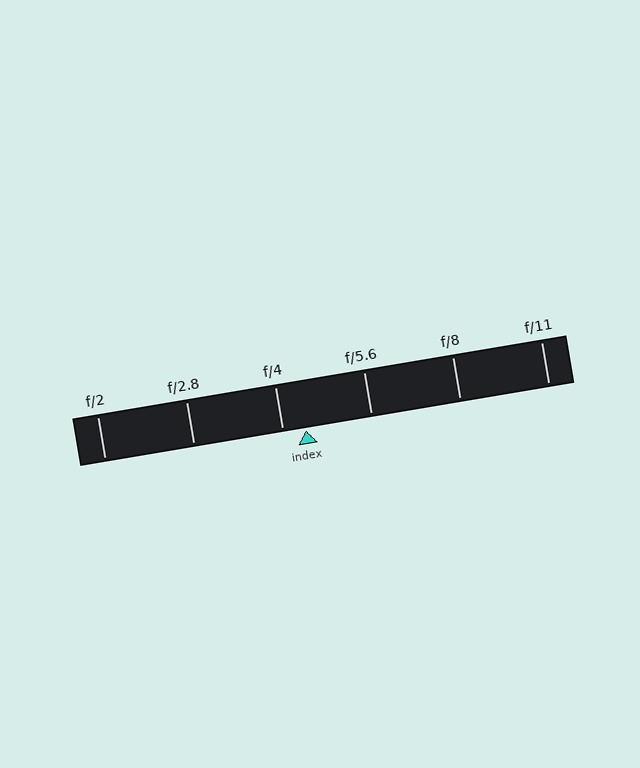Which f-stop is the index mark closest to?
The index mark is closest to f/4.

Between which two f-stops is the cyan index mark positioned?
The index mark is between f/4 and f/5.6.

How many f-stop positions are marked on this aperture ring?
There are 6 f-stop positions marked.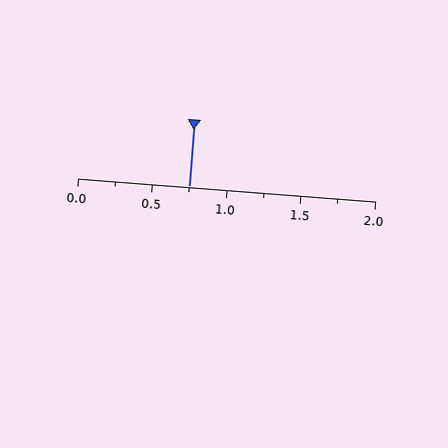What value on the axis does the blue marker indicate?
The marker indicates approximately 0.75.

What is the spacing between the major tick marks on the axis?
The major ticks are spaced 0.5 apart.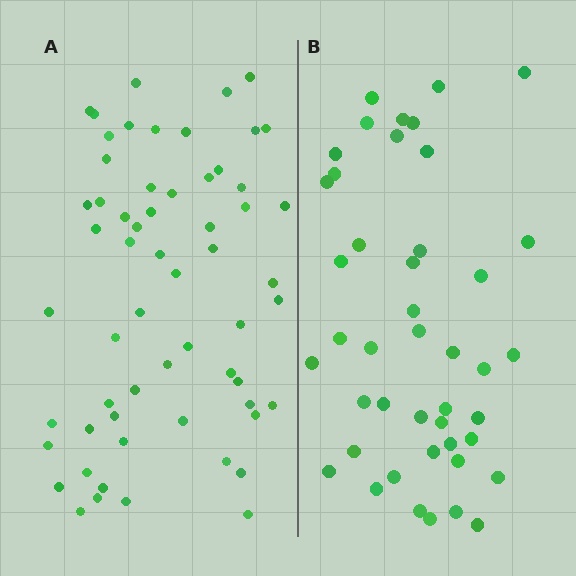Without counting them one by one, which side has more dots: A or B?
Region A (the left region) has more dots.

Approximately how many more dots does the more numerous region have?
Region A has approximately 15 more dots than region B.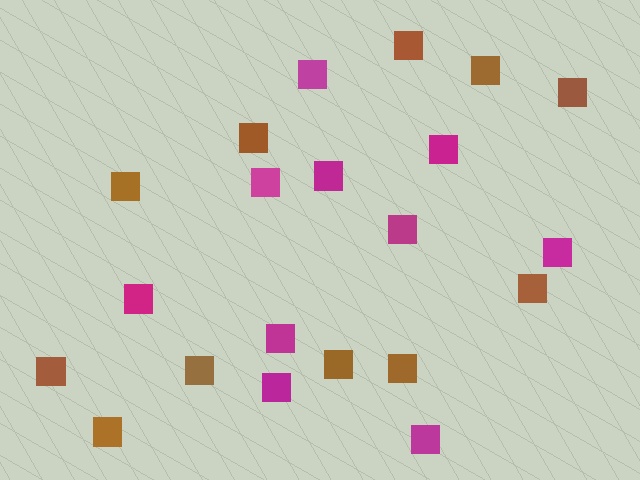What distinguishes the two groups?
There are 2 groups: one group of magenta squares (10) and one group of brown squares (11).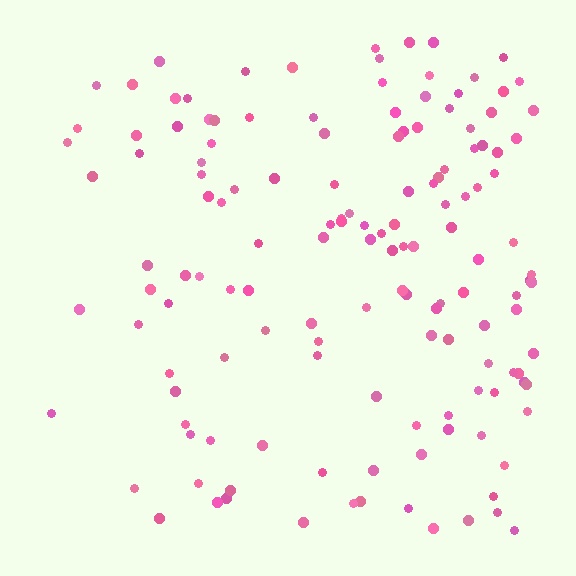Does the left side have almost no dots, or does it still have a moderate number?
Still a moderate number, just noticeably fewer than the right.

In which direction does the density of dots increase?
From left to right, with the right side densest.